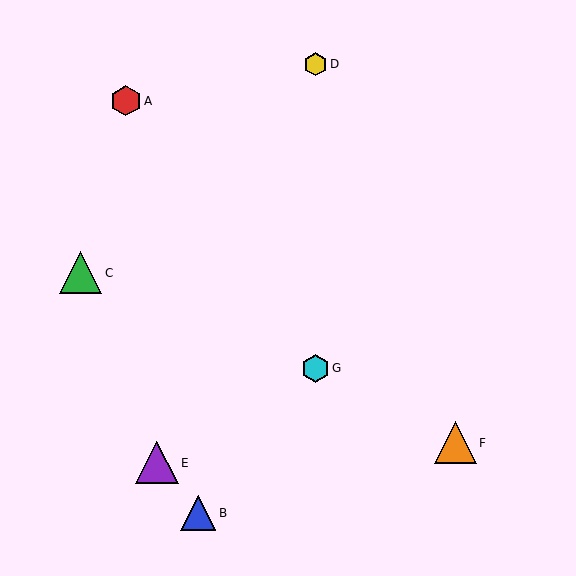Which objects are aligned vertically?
Objects D, G are aligned vertically.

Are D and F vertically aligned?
No, D is at x≈316 and F is at x≈455.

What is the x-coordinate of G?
Object G is at x≈316.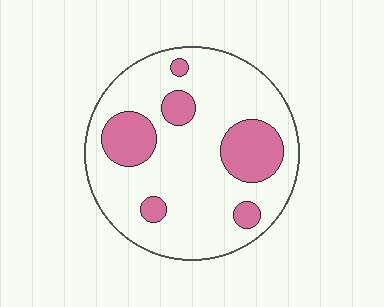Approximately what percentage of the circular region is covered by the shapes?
Approximately 20%.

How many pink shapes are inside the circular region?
6.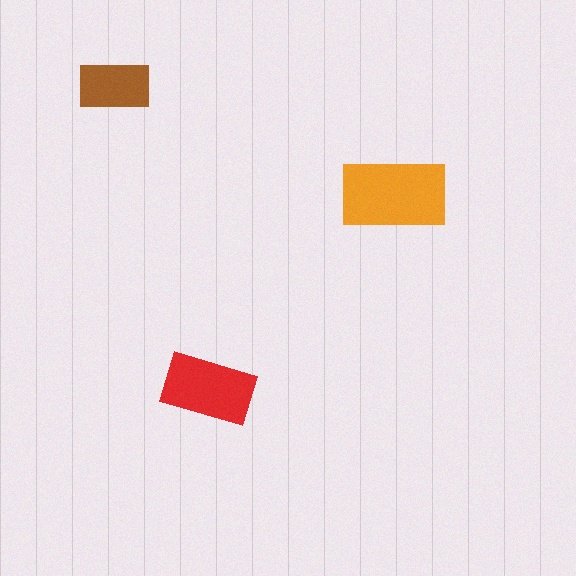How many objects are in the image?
There are 3 objects in the image.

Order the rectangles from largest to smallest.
the orange one, the red one, the brown one.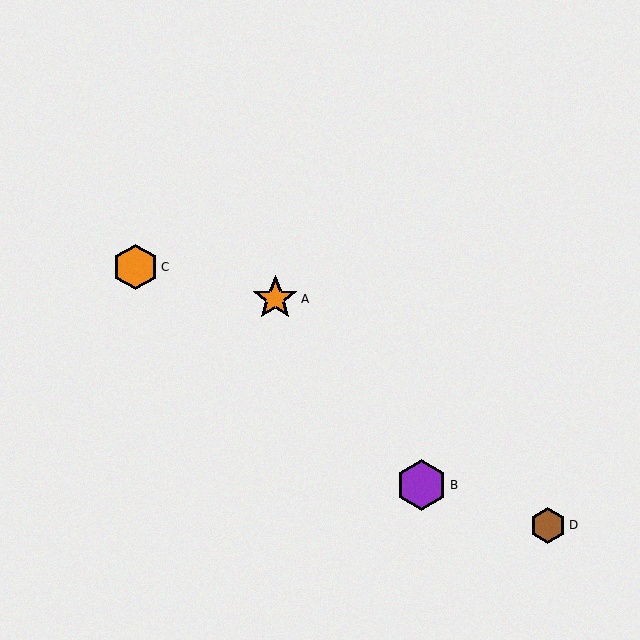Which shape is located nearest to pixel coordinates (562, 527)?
The brown hexagon (labeled D) at (548, 525) is nearest to that location.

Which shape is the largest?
The purple hexagon (labeled B) is the largest.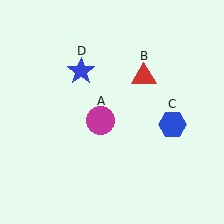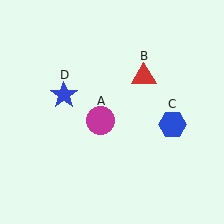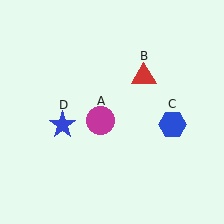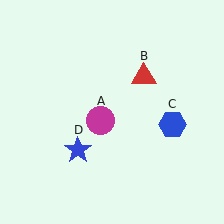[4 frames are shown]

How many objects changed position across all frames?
1 object changed position: blue star (object D).